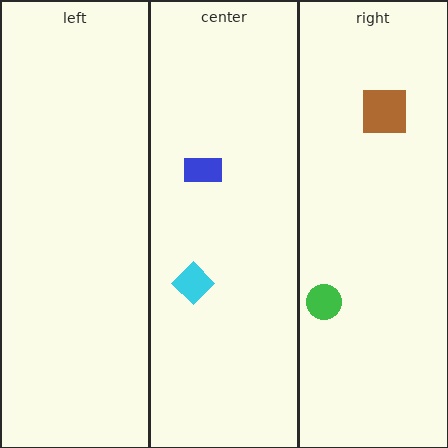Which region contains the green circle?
The right region.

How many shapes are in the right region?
2.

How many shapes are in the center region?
2.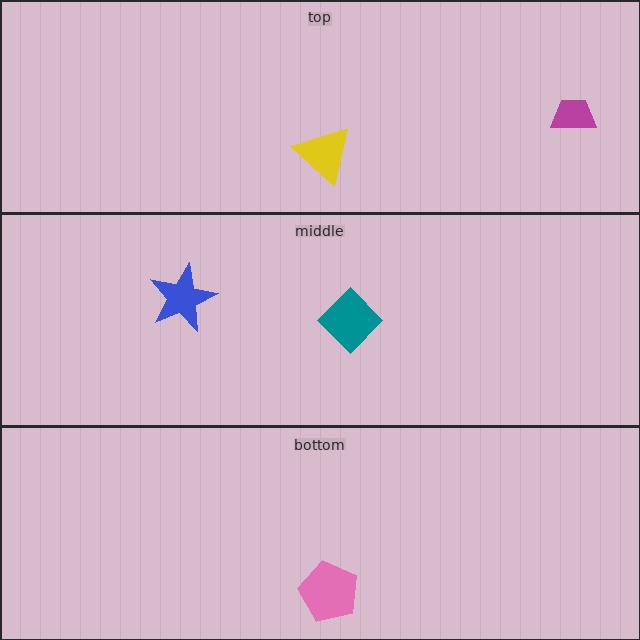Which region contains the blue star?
The middle region.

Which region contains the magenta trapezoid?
The top region.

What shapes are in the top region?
The yellow triangle, the magenta trapezoid.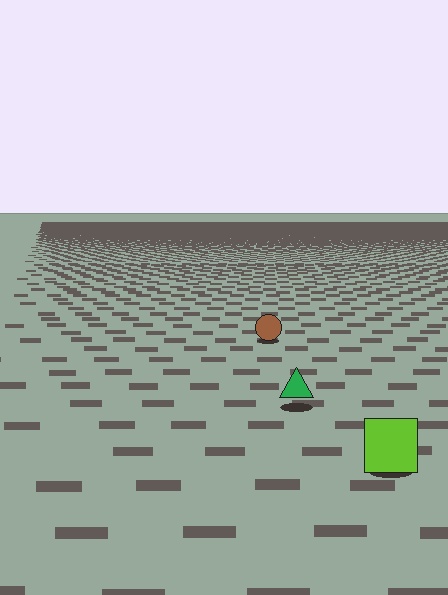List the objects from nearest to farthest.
From nearest to farthest: the lime square, the green triangle, the brown circle.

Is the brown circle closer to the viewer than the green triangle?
No. The green triangle is closer — you can tell from the texture gradient: the ground texture is coarser near it.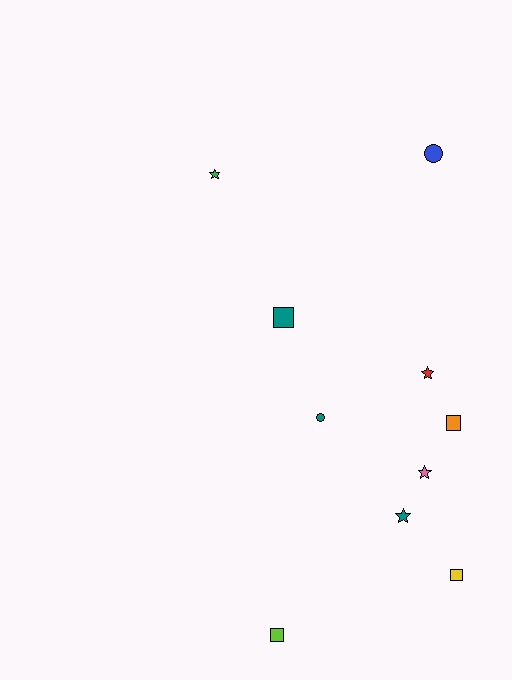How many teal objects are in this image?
There are 3 teal objects.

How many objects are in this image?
There are 10 objects.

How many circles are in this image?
There are 2 circles.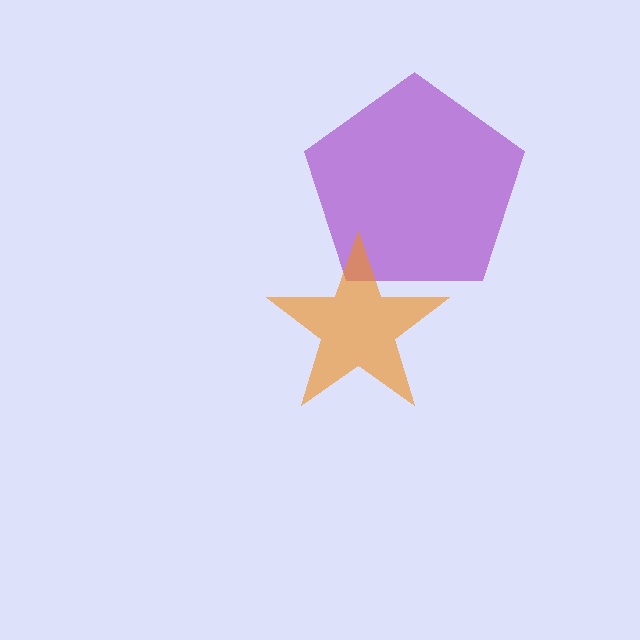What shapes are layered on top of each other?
The layered shapes are: a purple pentagon, an orange star.